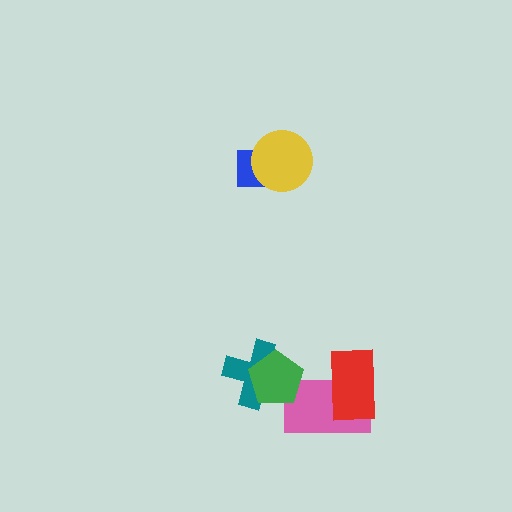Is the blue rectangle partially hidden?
Yes, it is partially covered by another shape.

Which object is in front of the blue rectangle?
The yellow circle is in front of the blue rectangle.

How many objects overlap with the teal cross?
1 object overlaps with the teal cross.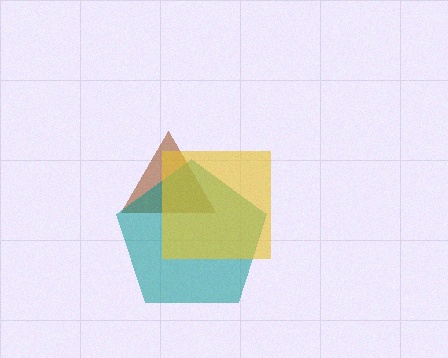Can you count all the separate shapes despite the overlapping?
Yes, there are 3 separate shapes.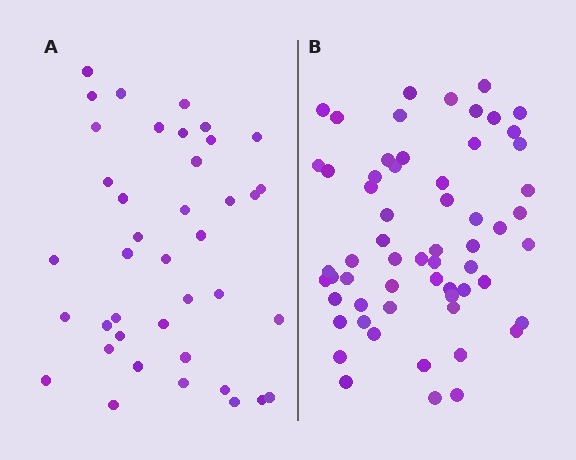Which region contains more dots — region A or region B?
Region B (the right region) has more dots.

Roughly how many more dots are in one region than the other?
Region B has approximately 20 more dots than region A.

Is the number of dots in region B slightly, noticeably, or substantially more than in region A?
Region B has substantially more. The ratio is roughly 1.5 to 1.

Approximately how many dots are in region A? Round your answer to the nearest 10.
About 40 dots.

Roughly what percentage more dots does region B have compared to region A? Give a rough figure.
About 50% more.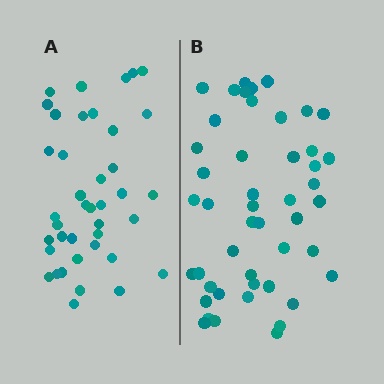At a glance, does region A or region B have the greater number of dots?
Region B (the right region) has more dots.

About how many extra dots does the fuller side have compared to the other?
Region B has roughly 8 or so more dots than region A.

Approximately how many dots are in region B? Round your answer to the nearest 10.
About 50 dots. (The exact count is 47, which rounds to 50.)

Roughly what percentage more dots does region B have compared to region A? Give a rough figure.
About 20% more.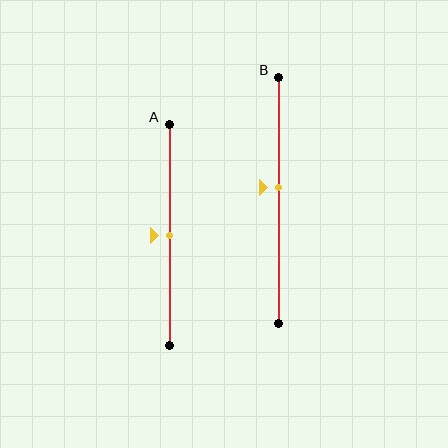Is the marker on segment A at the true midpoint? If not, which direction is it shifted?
Yes, the marker on segment A is at the true midpoint.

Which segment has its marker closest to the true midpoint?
Segment A has its marker closest to the true midpoint.